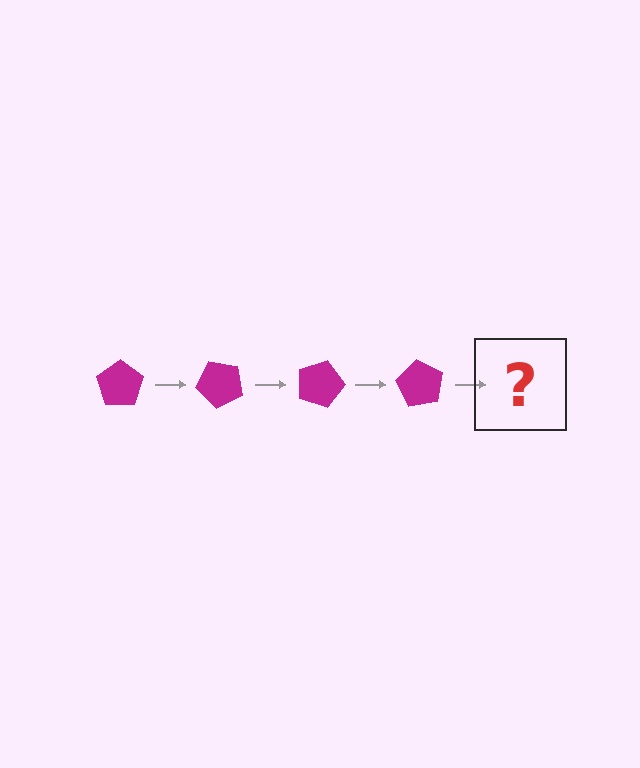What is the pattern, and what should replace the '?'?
The pattern is that the pentagon rotates 45 degrees each step. The '?' should be a magenta pentagon rotated 180 degrees.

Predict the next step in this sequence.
The next step is a magenta pentagon rotated 180 degrees.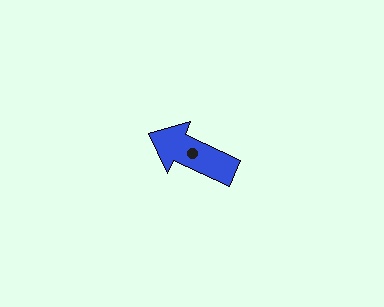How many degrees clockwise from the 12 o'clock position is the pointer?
Approximately 295 degrees.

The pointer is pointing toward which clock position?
Roughly 10 o'clock.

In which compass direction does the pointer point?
Northwest.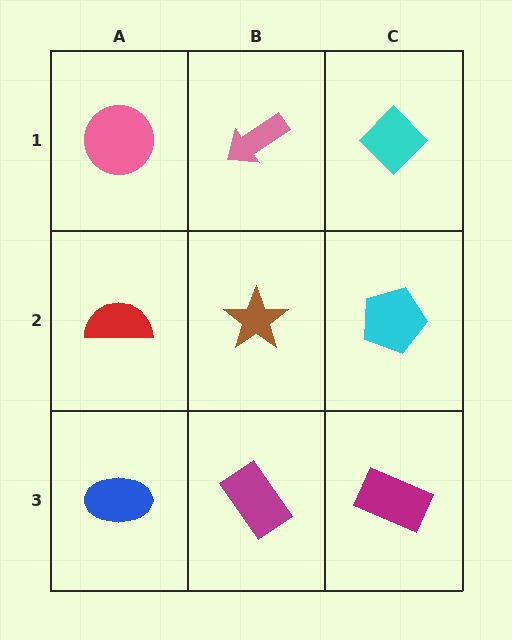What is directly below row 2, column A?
A blue ellipse.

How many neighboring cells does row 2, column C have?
3.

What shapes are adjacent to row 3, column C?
A cyan pentagon (row 2, column C), a magenta rectangle (row 3, column B).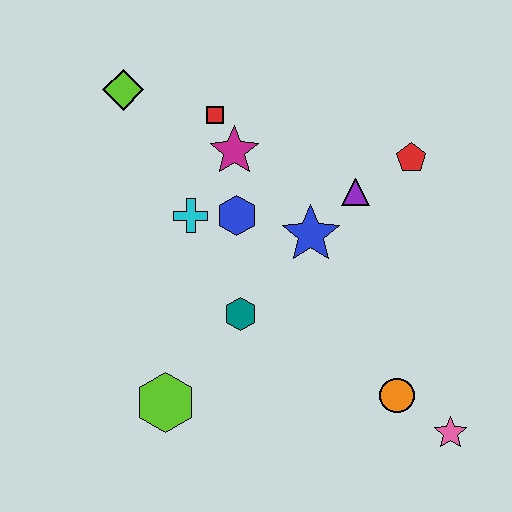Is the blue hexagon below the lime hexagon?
No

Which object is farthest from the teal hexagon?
The lime diamond is farthest from the teal hexagon.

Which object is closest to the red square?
The magenta star is closest to the red square.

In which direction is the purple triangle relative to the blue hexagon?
The purple triangle is to the right of the blue hexagon.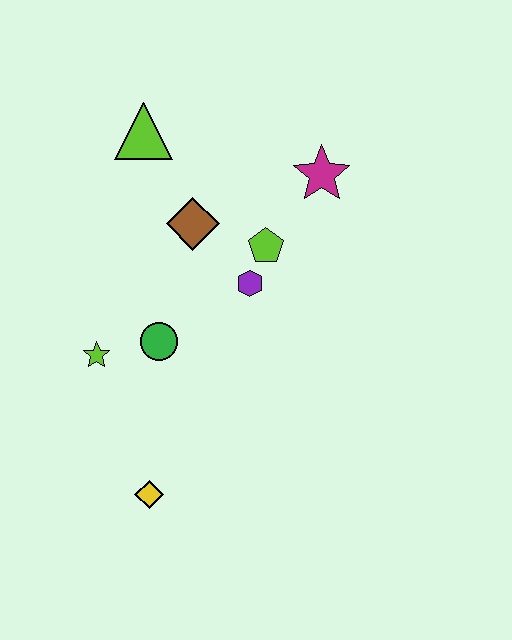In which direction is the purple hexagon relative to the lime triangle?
The purple hexagon is below the lime triangle.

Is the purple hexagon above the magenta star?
No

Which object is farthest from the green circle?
The magenta star is farthest from the green circle.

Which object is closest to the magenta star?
The lime pentagon is closest to the magenta star.